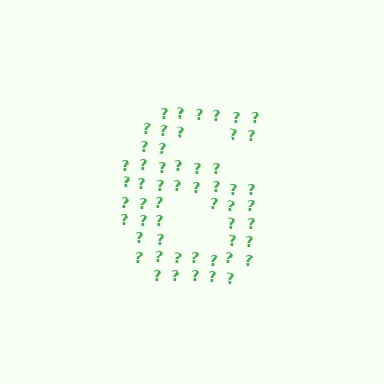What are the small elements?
The small elements are question marks.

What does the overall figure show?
The overall figure shows the digit 6.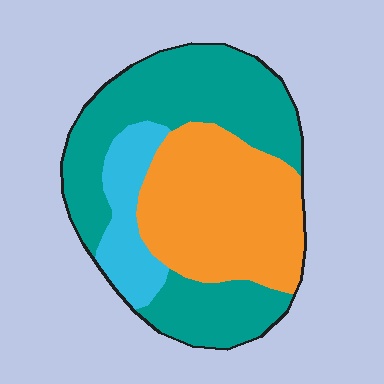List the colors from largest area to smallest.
From largest to smallest: teal, orange, cyan.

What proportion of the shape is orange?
Orange covers about 40% of the shape.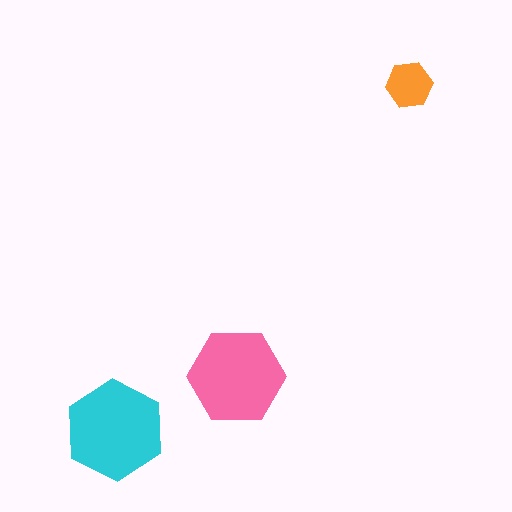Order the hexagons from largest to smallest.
the cyan one, the pink one, the orange one.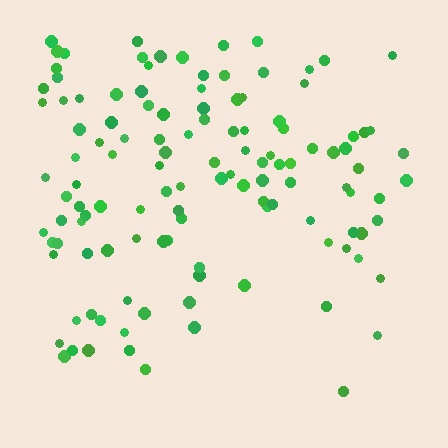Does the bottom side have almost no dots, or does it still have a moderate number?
Still a moderate number, just noticeably fewer than the top.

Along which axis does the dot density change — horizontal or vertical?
Vertical.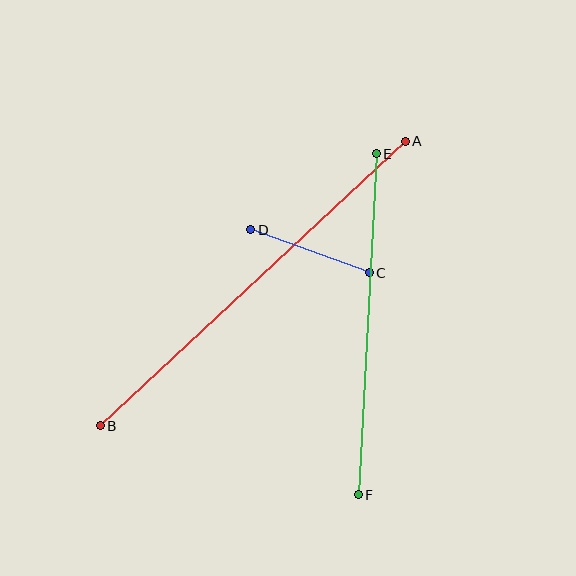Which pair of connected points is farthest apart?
Points A and B are farthest apart.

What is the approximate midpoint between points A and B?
The midpoint is at approximately (253, 284) pixels.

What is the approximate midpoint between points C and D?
The midpoint is at approximately (310, 251) pixels.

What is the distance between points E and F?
The distance is approximately 341 pixels.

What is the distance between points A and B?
The distance is approximately 417 pixels.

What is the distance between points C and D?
The distance is approximately 126 pixels.